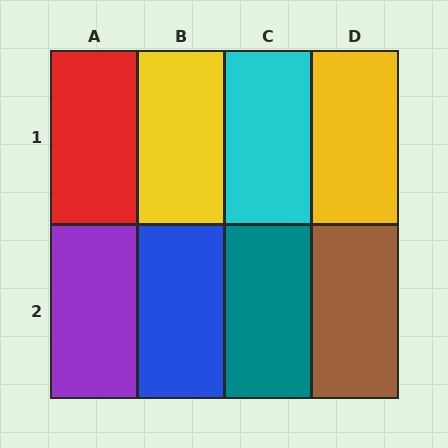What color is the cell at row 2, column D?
Brown.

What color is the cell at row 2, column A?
Purple.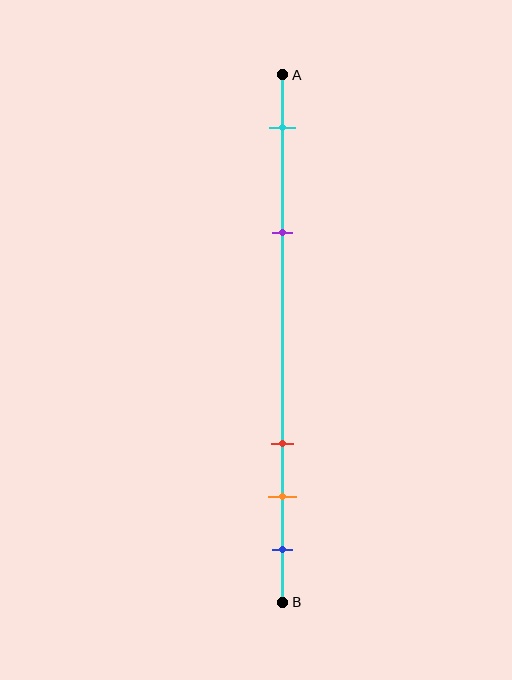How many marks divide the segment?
There are 5 marks dividing the segment.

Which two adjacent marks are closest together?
The orange and blue marks are the closest adjacent pair.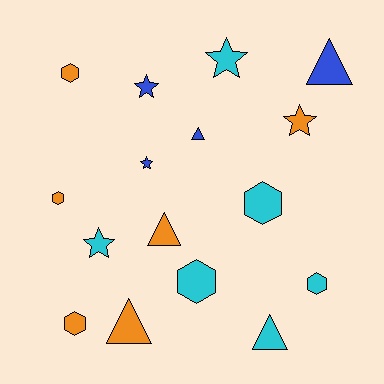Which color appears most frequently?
Orange, with 6 objects.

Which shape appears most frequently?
Hexagon, with 6 objects.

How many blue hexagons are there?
There are no blue hexagons.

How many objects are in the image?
There are 16 objects.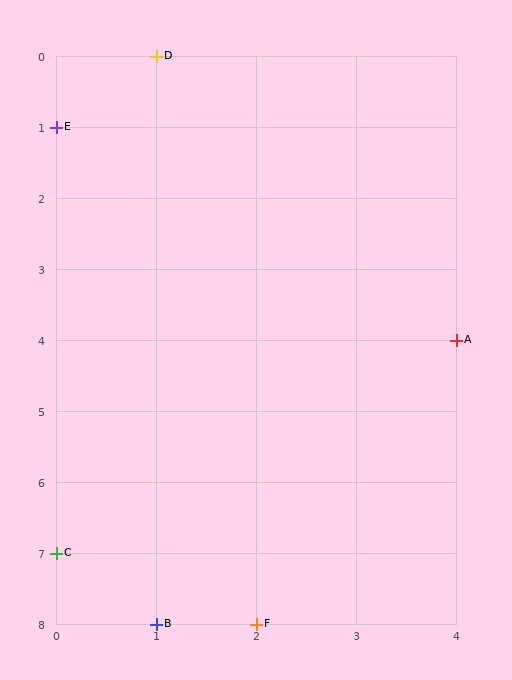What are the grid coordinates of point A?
Point A is at grid coordinates (4, 4).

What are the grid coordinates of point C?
Point C is at grid coordinates (0, 7).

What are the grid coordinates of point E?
Point E is at grid coordinates (0, 1).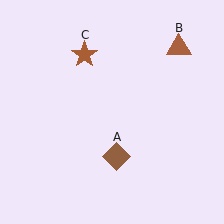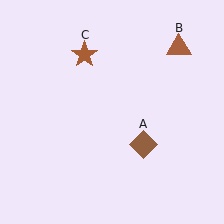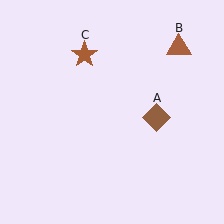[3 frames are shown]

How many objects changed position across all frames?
1 object changed position: brown diamond (object A).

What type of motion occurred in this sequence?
The brown diamond (object A) rotated counterclockwise around the center of the scene.